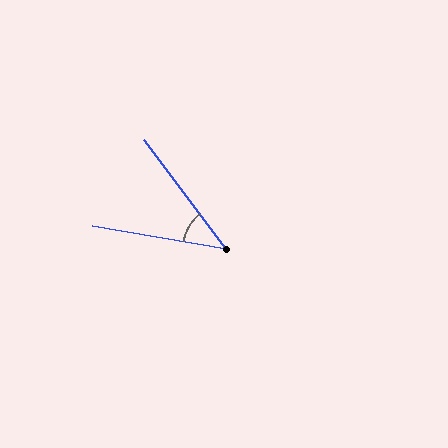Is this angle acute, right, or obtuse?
It is acute.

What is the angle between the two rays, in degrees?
Approximately 43 degrees.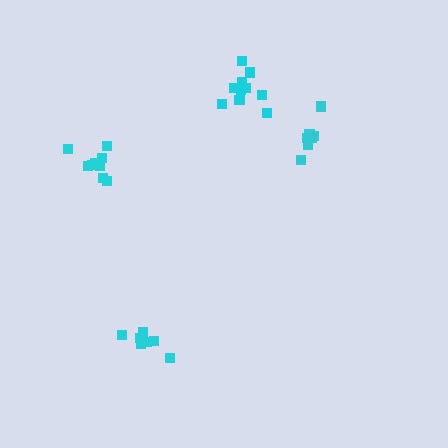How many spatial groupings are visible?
There are 4 spatial groupings.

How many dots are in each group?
Group 1: 10 dots, Group 2: 7 dots, Group 3: 7 dots, Group 4: 9 dots (33 total).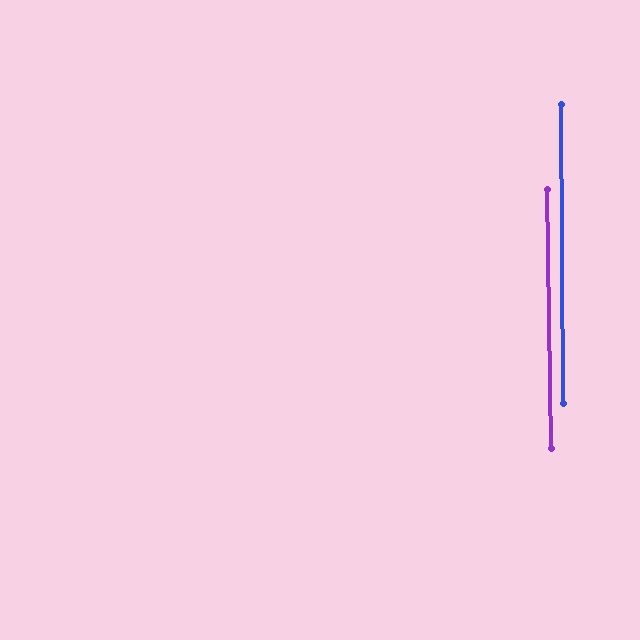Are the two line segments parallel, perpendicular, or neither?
Parallel — their directions differ by only 0.4°.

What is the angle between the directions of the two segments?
Approximately 0 degrees.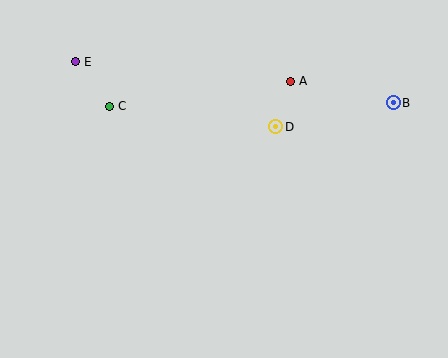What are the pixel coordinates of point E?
Point E is at (75, 62).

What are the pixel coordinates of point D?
Point D is at (276, 127).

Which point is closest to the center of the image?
Point D at (276, 127) is closest to the center.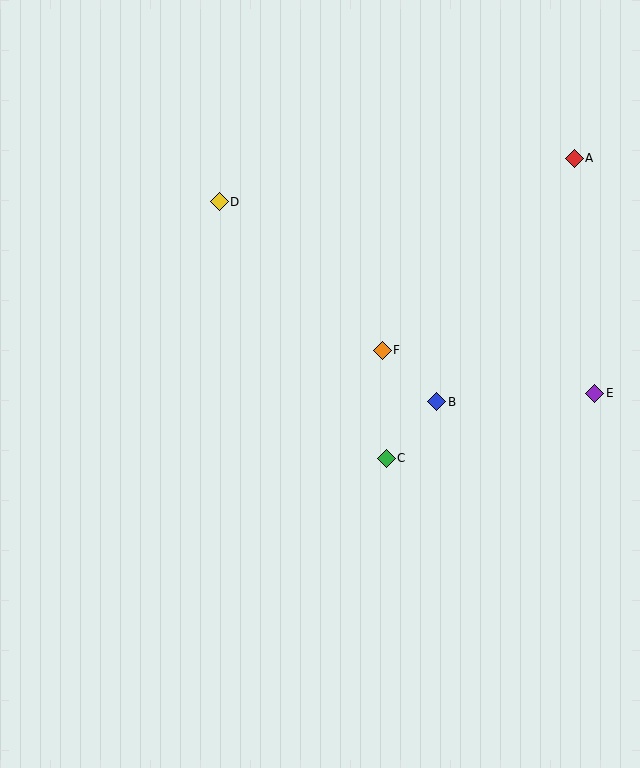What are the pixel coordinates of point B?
Point B is at (437, 402).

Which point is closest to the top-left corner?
Point D is closest to the top-left corner.